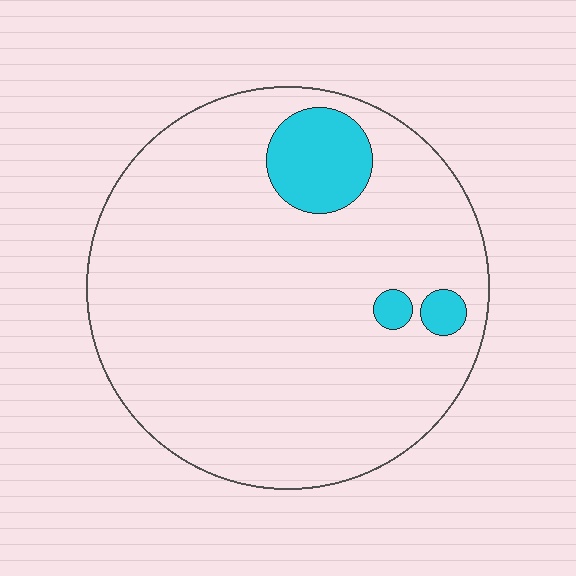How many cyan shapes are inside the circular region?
3.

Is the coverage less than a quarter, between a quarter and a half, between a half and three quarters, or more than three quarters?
Less than a quarter.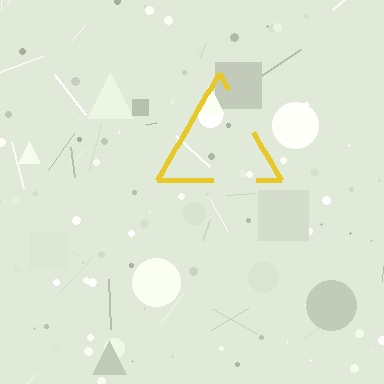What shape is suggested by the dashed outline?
The dashed outline suggests a triangle.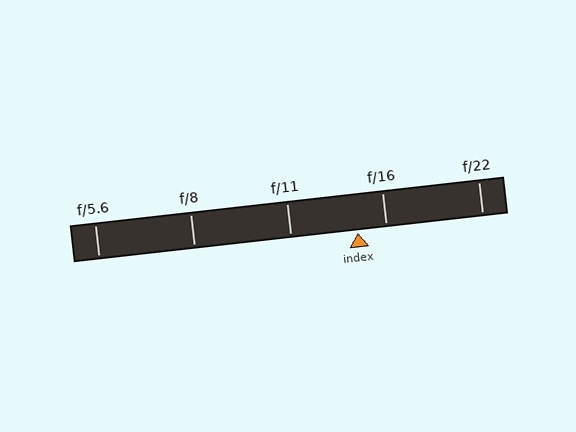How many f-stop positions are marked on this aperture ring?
There are 5 f-stop positions marked.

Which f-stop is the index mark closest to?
The index mark is closest to f/16.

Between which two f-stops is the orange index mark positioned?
The index mark is between f/11 and f/16.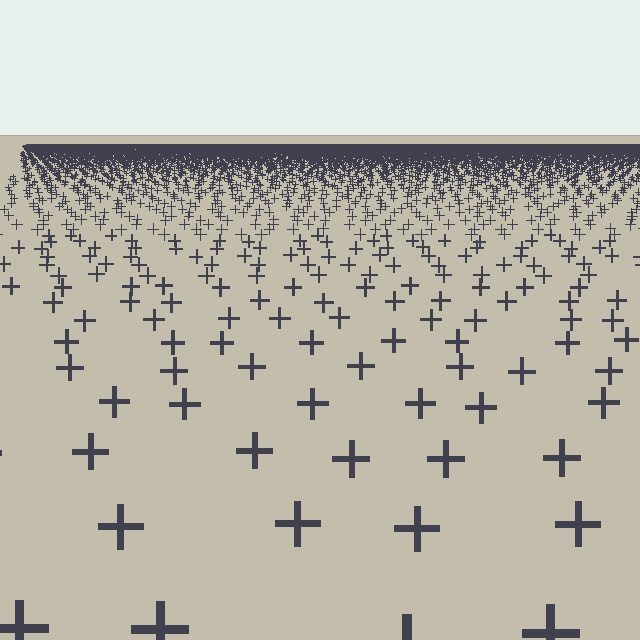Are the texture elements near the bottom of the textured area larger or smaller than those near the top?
Larger. Near the bottom, elements are closer to the viewer and appear at a bigger on-screen size.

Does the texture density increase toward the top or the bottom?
Density increases toward the top.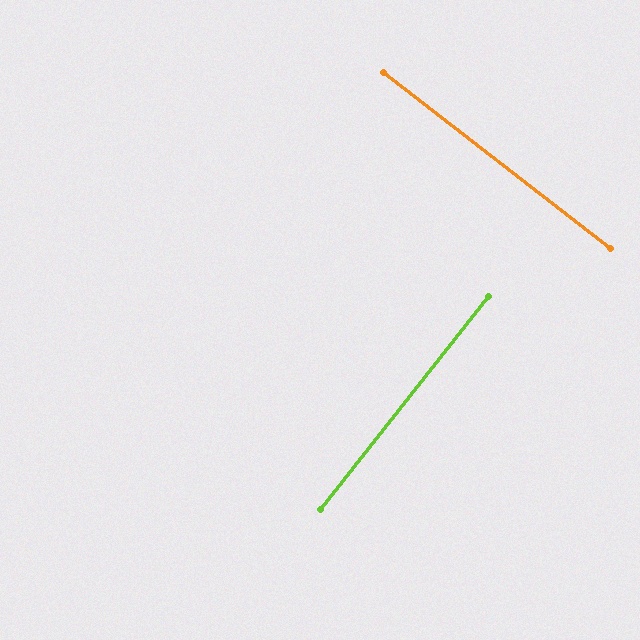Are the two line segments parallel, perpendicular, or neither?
Perpendicular — they meet at approximately 89°.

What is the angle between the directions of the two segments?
Approximately 89 degrees.